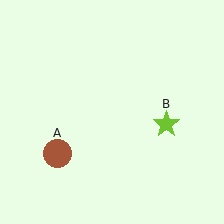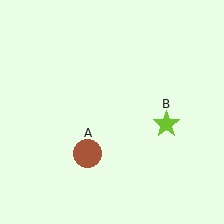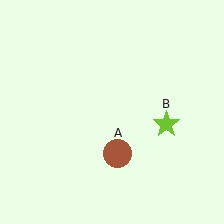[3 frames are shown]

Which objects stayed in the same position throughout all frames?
Lime star (object B) remained stationary.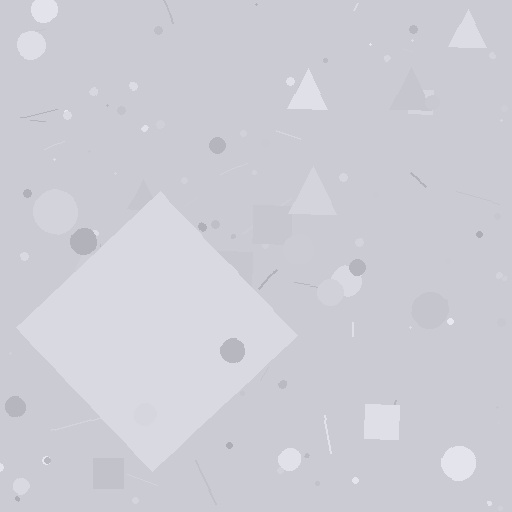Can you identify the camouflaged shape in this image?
The camouflaged shape is a diamond.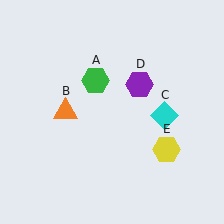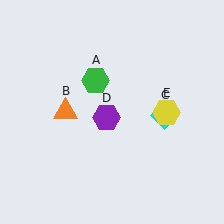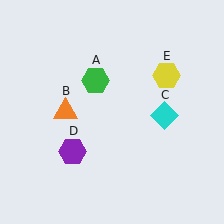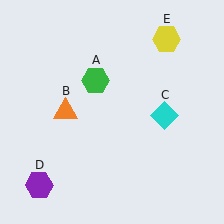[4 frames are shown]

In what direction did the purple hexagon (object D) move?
The purple hexagon (object D) moved down and to the left.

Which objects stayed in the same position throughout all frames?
Green hexagon (object A) and orange triangle (object B) and cyan diamond (object C) remained stationary.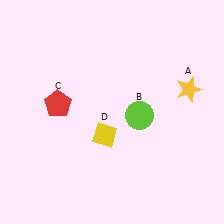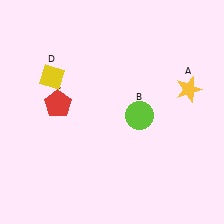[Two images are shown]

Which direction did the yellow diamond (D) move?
The yellow diamond (D) moved up.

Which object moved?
The yellow diamond (D) moved up.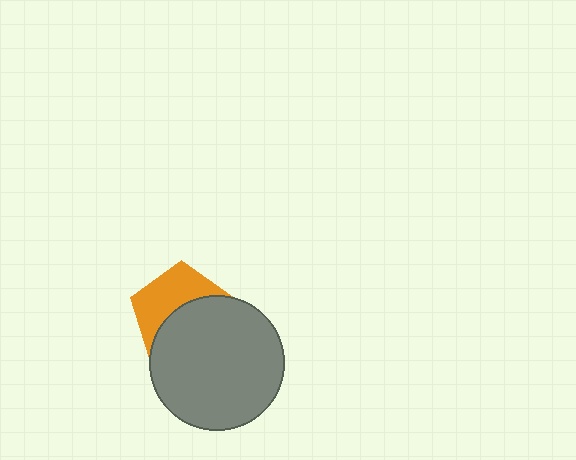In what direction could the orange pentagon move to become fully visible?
The orange pentagon could move up. That would shift it out from behind the gray circle entirely.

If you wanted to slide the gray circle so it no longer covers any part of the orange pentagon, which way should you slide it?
Slide it down — that is the most direct way to separate the two shapes.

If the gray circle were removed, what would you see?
You would see the complete orange pentagon.